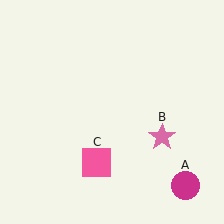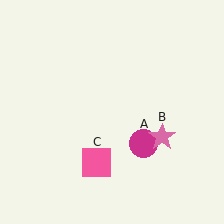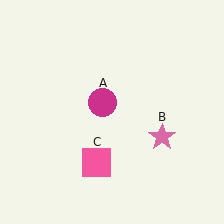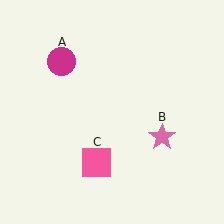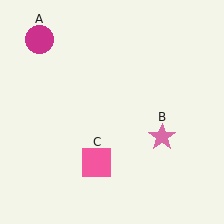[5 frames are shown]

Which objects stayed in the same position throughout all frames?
Pink star (object B) and pink square (object C) remained stationary.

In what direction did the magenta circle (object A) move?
The magenta circle (object A) moved up and to the left.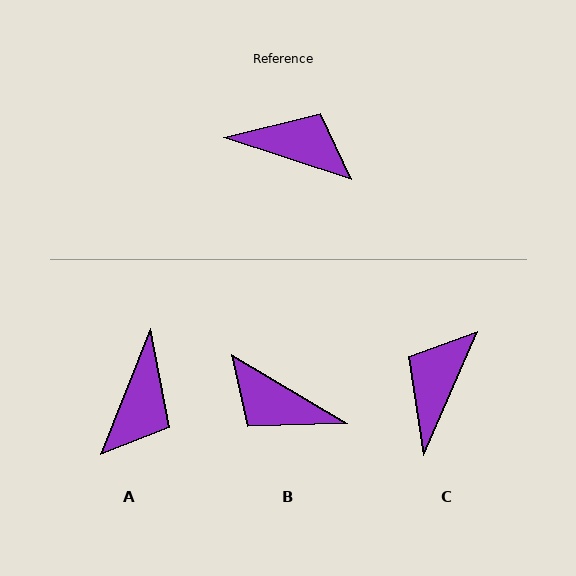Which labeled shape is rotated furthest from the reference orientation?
B, about 168 degrees away.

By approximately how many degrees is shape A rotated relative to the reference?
Approximately 93 degrees clockwise.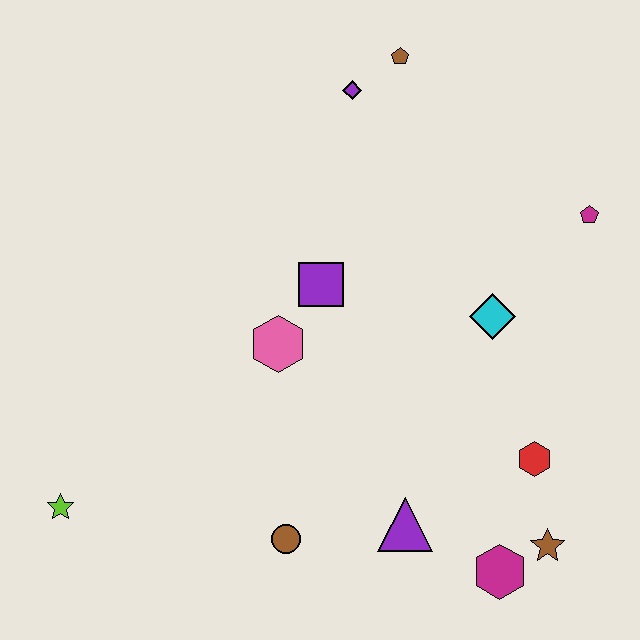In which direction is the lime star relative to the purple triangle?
The lime star is to the left of the purple triangle.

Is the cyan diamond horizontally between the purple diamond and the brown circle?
No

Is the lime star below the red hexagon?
Yes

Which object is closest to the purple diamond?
The brown pentagon is closest to the purple diamond.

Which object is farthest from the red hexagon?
The lime star is farthest from the red hexagon.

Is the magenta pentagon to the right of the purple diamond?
Yes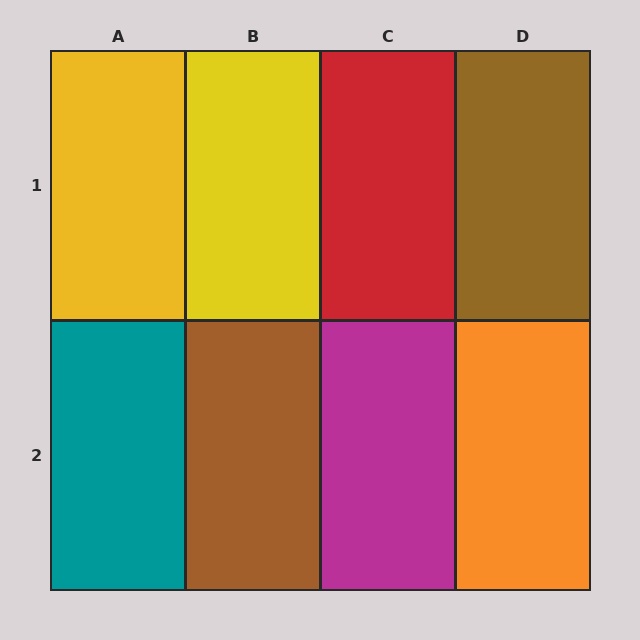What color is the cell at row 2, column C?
Magenta.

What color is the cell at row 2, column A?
Teal.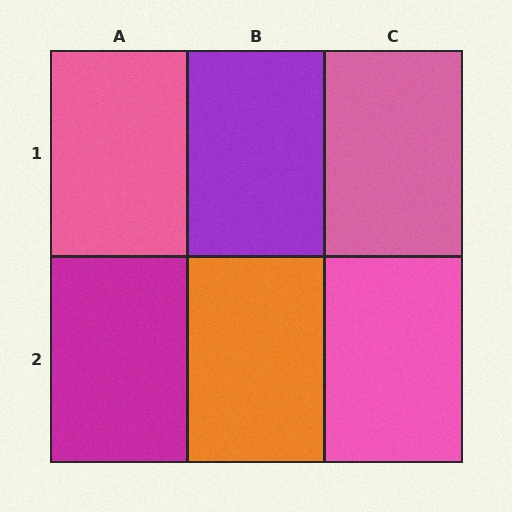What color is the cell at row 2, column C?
Pink.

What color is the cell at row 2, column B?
Orange.